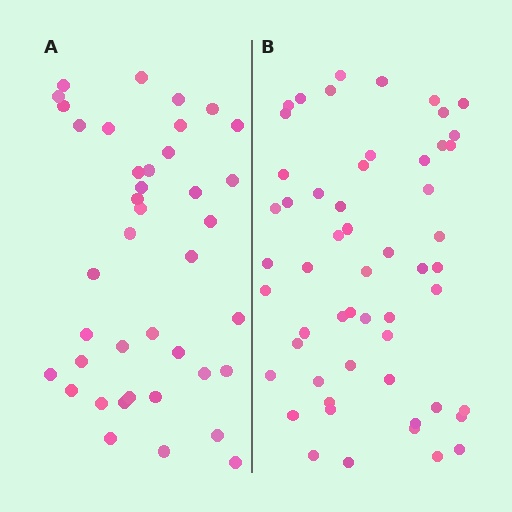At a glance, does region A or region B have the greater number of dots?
Region B (the right region) has more dots.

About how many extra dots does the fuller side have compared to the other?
Region B has approximately 15 more dots than region A.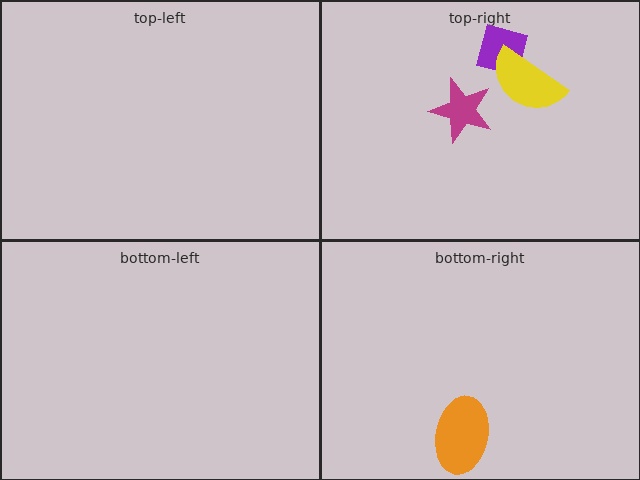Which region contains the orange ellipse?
The bottom-right region.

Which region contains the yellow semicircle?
The top-right region.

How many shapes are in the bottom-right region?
1.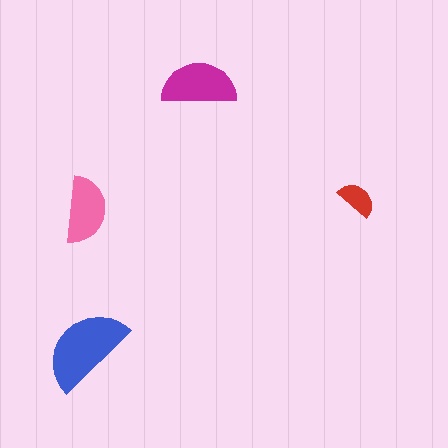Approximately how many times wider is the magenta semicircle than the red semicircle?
About 2 times wider.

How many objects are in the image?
There are 4 objects in the image.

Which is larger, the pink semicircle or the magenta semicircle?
The magenta one.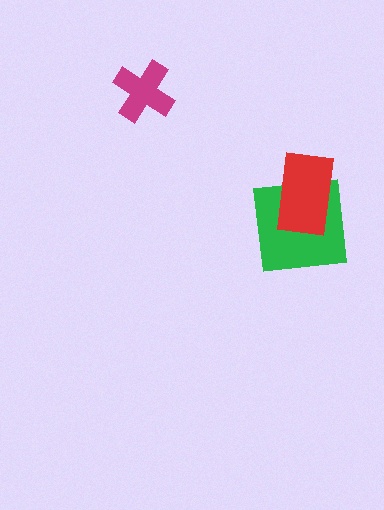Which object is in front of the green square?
The red rectangle is in front of the green square.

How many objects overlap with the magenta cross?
0 objects overlap with the magenta cross.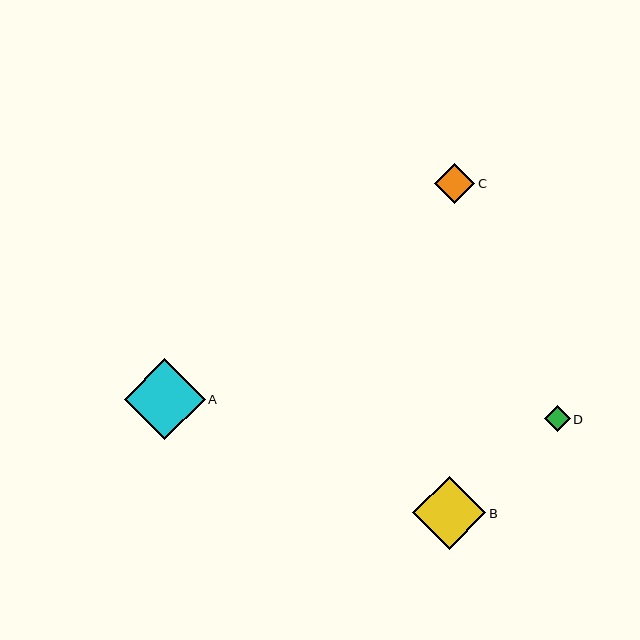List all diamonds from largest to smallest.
From largest to smallest: A, B, C, D.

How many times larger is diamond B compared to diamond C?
Diamond B is approximately 1.8 times the size of diamond C.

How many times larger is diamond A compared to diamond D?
Diamond A is approximately 3.2 times the size of diamond D.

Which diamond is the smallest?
Diamond D is the smallest with a size of approximately 26 pixels.